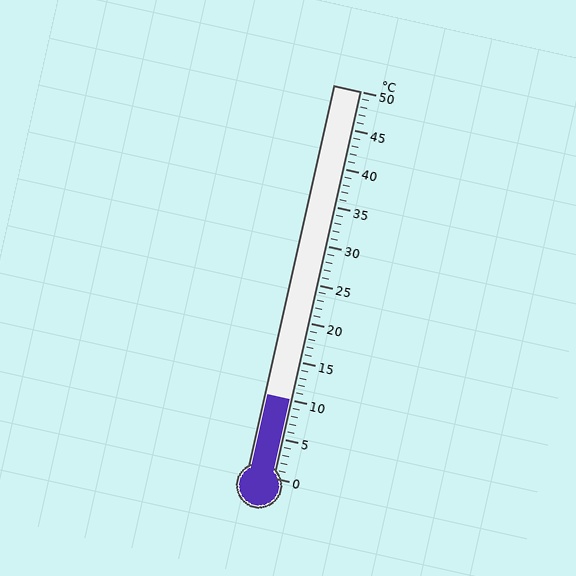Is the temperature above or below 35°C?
The temperature is below 35°C.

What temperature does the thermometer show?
The thermometer shows approximately 10°C.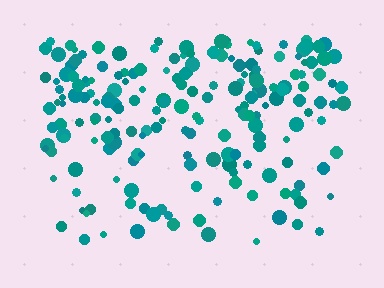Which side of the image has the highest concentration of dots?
The top.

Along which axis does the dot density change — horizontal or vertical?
Vertical.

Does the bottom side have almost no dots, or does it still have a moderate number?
Still a moderate number, just noticeably fewer than the top.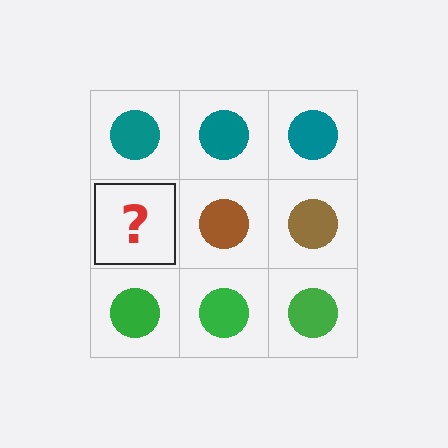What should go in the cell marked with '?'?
The missing cell should contain a brown circle.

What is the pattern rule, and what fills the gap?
The rule is that each row has a consistent color. The gap should be filled with a brown circle.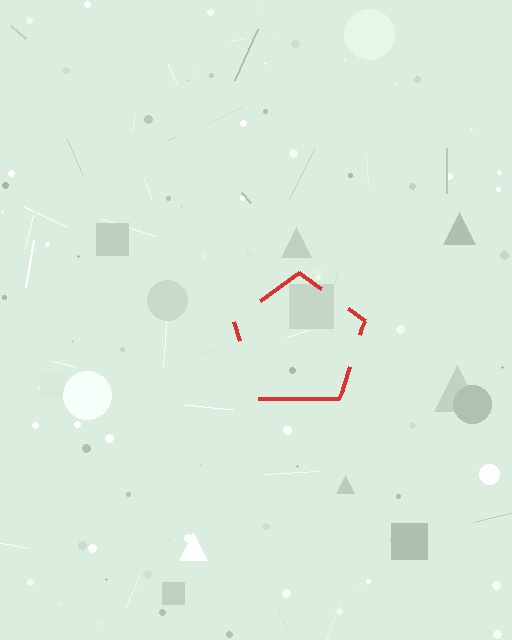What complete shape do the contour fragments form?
The contour fragments form a pentagon.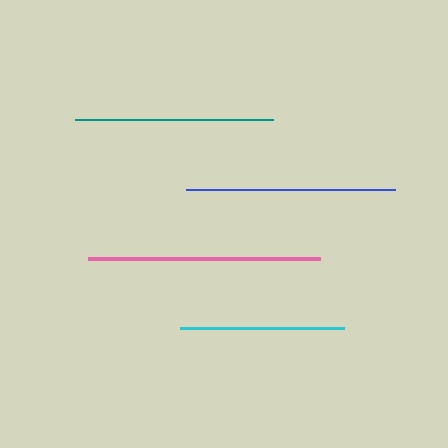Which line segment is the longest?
The pink line is the longest at approximately 232 pixels.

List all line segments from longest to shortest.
From longest to shortest: pink, blue, teal, cyan.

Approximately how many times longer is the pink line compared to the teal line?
The pink line is approximately 1.2 times the length of the teal line.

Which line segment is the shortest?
The cyan line is the shortest at approximately 164 pixels.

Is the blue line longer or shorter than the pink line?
The pink line is longer than the blue line.